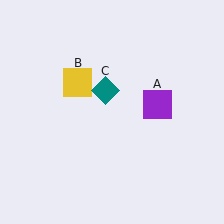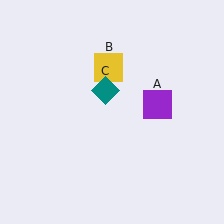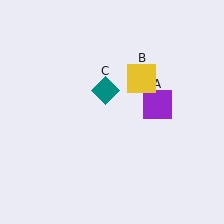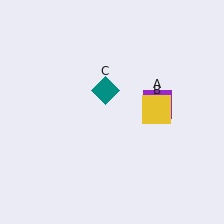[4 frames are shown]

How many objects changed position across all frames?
1 object changed position: yellow square (object B).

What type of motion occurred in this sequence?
The yellow square (object B) rotated clockwise around the center of the scene.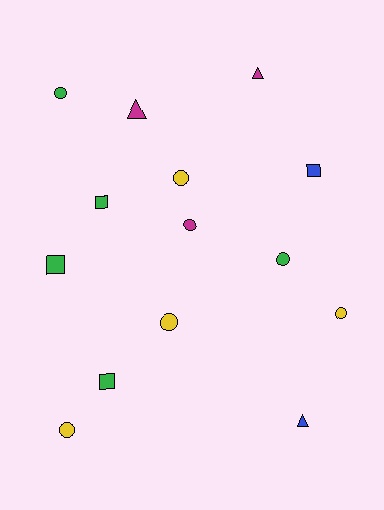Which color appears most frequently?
Green, with 5 objects.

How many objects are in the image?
There are 14 objects.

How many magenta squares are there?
There are no magenta squares.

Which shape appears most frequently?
Circle, with 7 objects.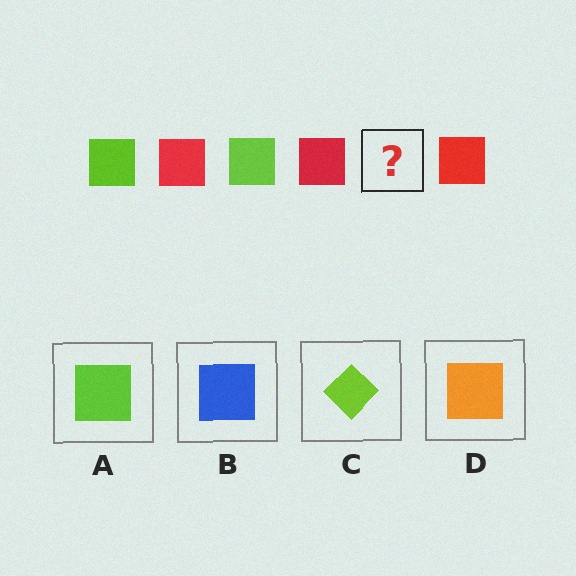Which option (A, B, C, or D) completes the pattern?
A.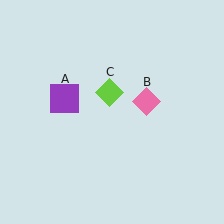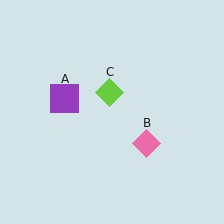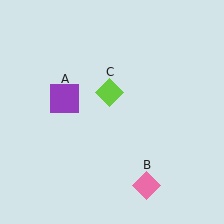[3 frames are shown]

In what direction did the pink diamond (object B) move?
The pink diamond (object B) moved down.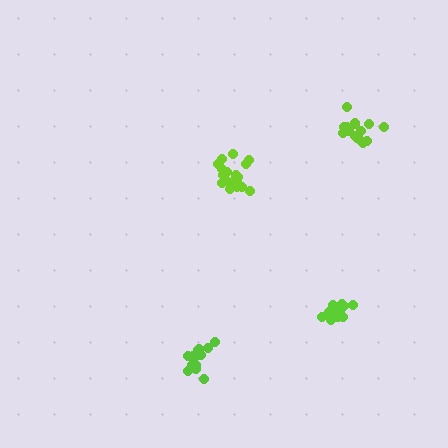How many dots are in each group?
Group 1: 19 dots, Group 2: 13 dots, Group 3: 17 dots, Group 4: 15 dots (64 total).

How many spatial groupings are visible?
There are 4 spatial groupings.